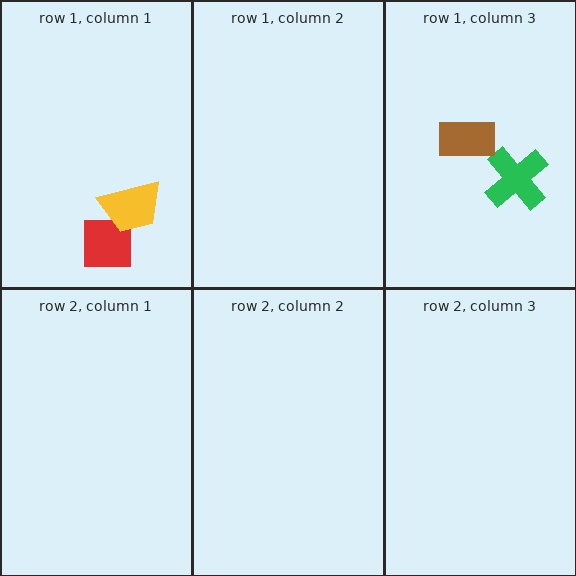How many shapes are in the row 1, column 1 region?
2.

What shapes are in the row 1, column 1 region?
The red square, the yellow trapezoid.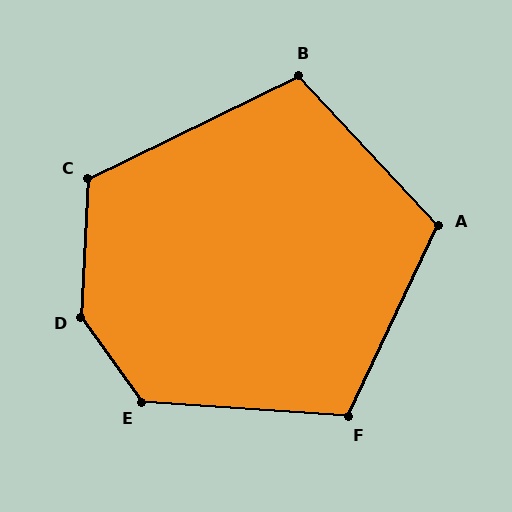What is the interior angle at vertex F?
Approximately 111 degrees (obtuse).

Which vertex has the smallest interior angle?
B, at approximately 107 degrees.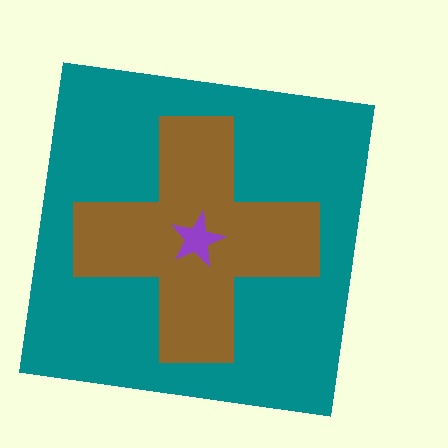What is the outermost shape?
The teal square.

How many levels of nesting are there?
3.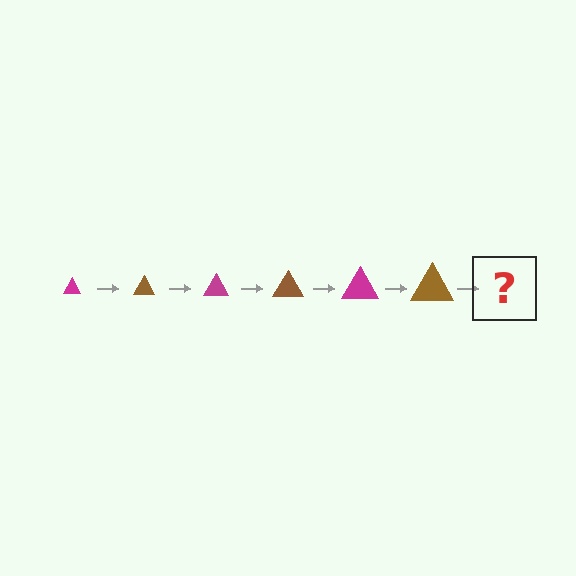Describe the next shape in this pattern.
It should be a magenta triangle, larger than the previous one.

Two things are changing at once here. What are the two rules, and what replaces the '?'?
The two rules are that the triangle grows larger each step and the color cycles through magenta and brown. The '?' should be a magenta triangle, larger than the previous one.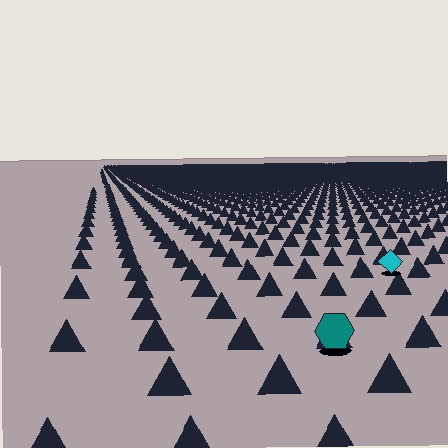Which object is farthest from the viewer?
The cyan diamond is farthest from the viewer. It appears smaller and the ground texture around it is denser.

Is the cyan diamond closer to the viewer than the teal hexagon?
No. The teal hexagon is closer — you can tell from the texture gradient: the ground texture is coarser near it.